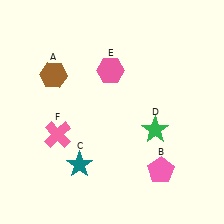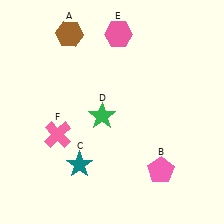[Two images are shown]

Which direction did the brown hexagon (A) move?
The brown hexagon (A) moved up.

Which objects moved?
The objects that moved are: the brown hexagon (A), the green star (D), the pink hexagon (E).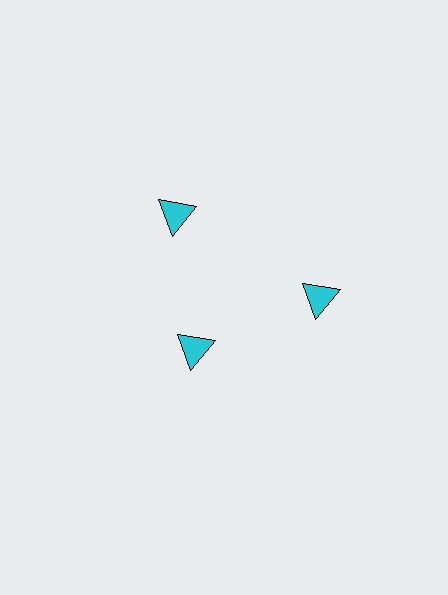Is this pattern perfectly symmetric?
No. The 3 cyan triangles are arranged in a ring, but one element near the 7 o'clock position is pulled inward toward the center, breaking the 3-fold rotational symmetry.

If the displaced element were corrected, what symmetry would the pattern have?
It would have 3-fold rotational symmetry — the pattern would map onto itself every 120 degrees.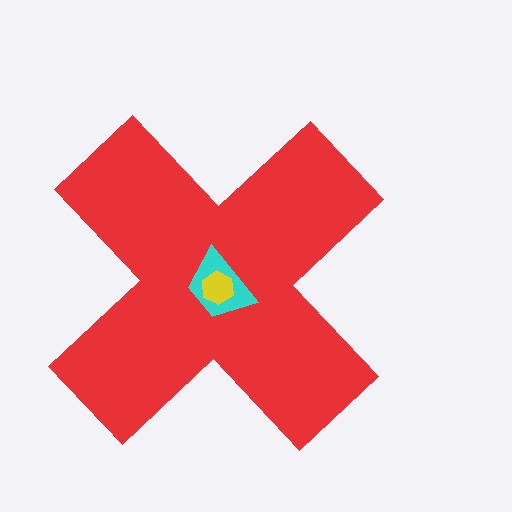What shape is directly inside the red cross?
The cyan trapezoid.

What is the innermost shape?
The yellow hexagon.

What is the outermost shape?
The red cross.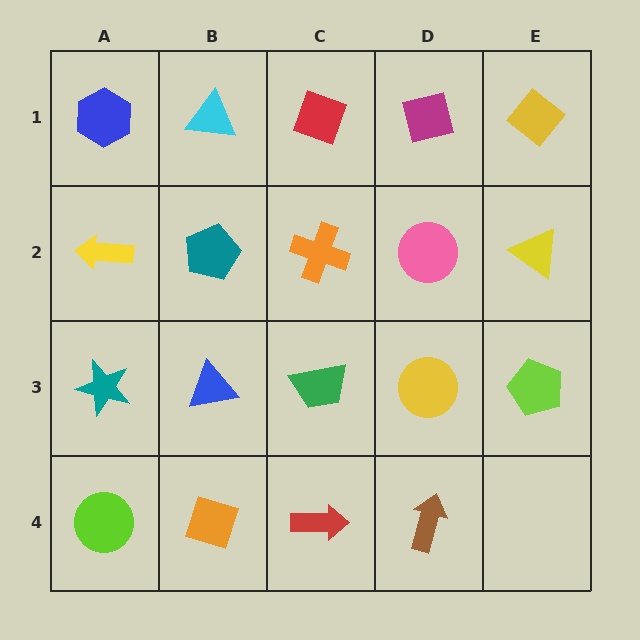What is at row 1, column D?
A magenta square.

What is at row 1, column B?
A cyan triangle.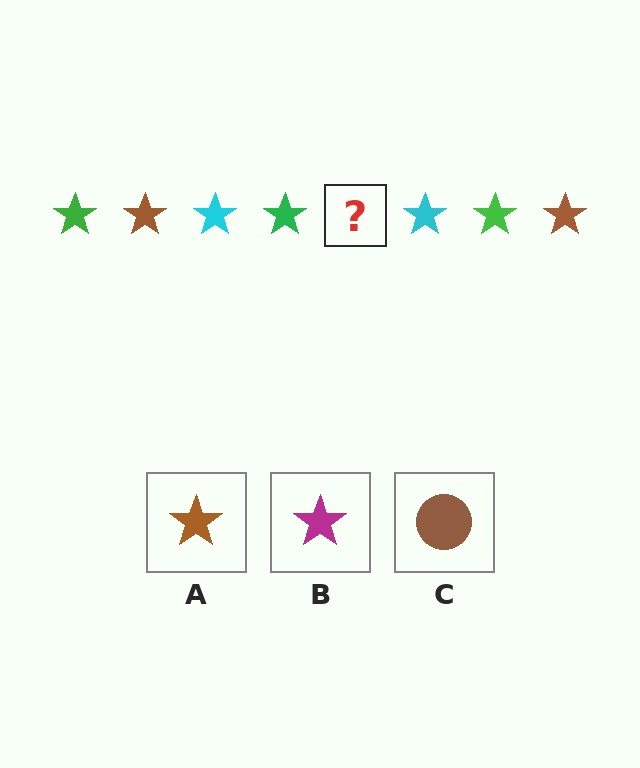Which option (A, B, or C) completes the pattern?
A.